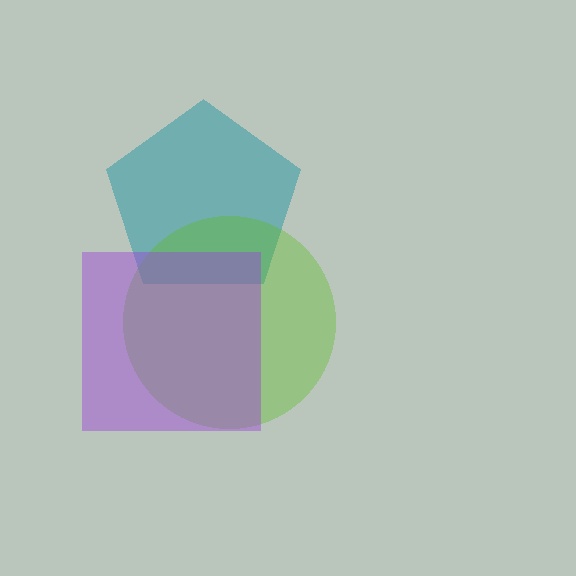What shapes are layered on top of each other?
The layered shapes are: a teal pentagon, a lime circle, a purple square.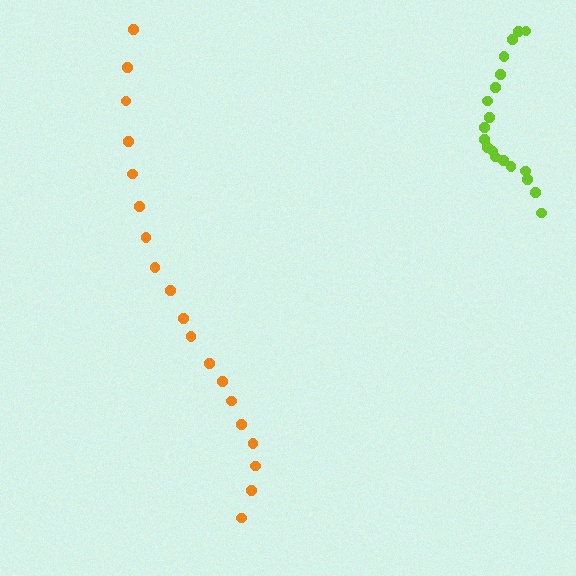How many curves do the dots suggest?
There are 2 distinct paths.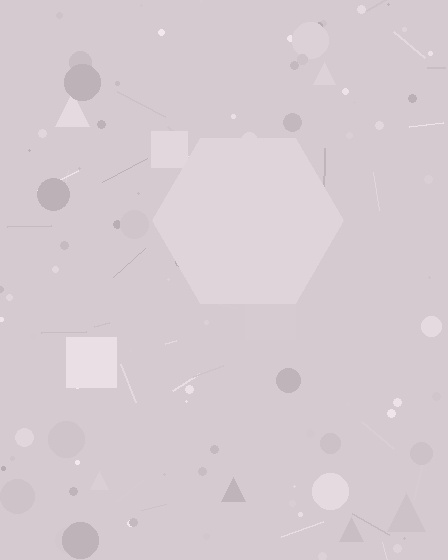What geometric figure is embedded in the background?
A hexagon is embedded in the background.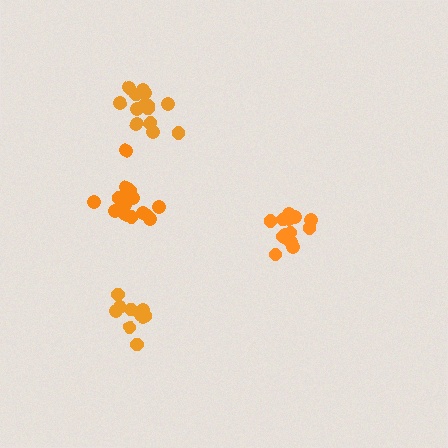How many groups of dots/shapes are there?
There are 4 groups.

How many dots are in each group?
Group 1: 14 dots, Group 2: 14 dots, Group 3: 11 dots, Group 4: 17 dots (56 total).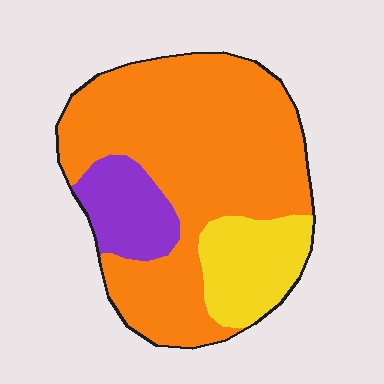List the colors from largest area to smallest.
From largest to smallest: orange, yellow, purple.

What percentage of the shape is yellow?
Yellow takes up about one sixth (1/6) of the shape.